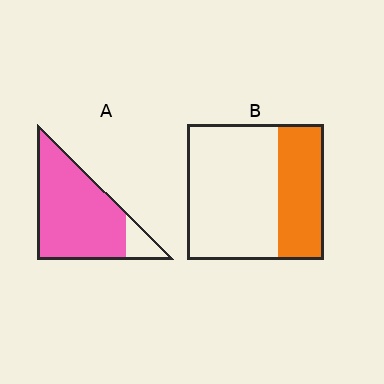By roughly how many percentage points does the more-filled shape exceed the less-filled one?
By roughly 55 percentage points (A over B).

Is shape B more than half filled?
No.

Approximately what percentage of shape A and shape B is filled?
A is approximately 85% and B is approximately 35%.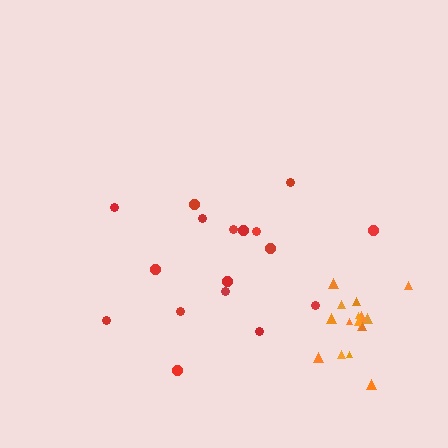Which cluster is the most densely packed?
Orange.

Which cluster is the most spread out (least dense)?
Red.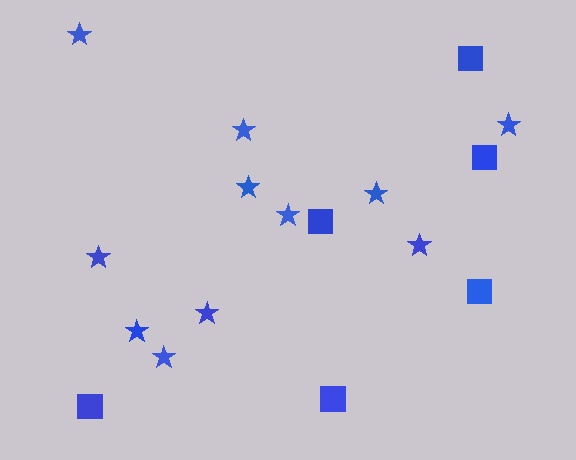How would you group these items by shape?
There are 2 groups: one group of stars (11) and one group of squares (6).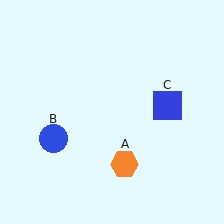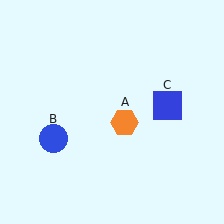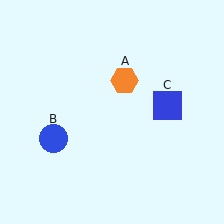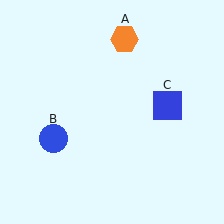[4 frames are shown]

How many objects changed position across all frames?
1 object changed position: orange hexagon (object A).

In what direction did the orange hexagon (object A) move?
The orange hexagon (object A) moved up.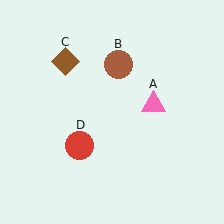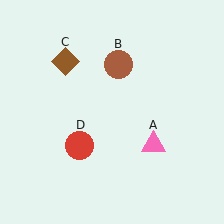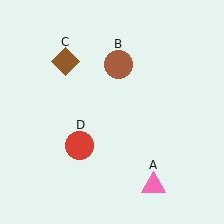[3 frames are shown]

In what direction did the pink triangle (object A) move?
The pink triangle (object A) moved down.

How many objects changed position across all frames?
1 object changed position: pink triangle (object A).